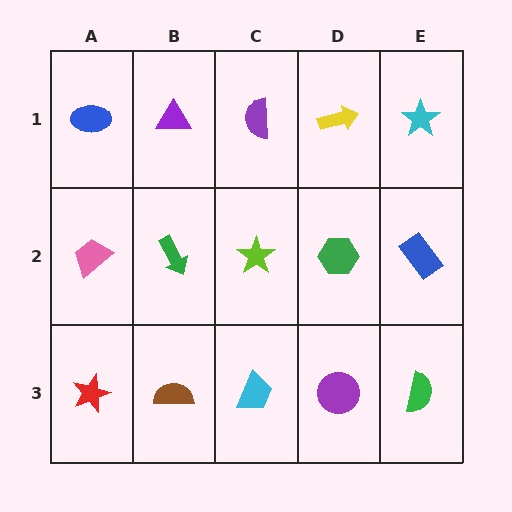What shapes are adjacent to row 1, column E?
A blue rectangle (row 2, column E), a yellow arrow (row 1, column D).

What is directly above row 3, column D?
A green hexagon.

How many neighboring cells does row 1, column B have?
3.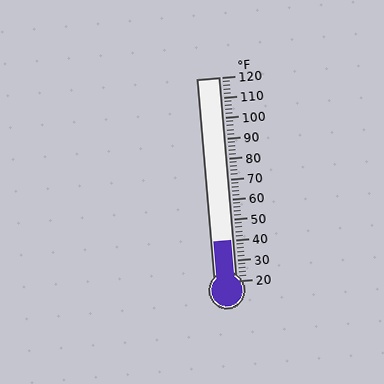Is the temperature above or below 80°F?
The temperature is below 80°F.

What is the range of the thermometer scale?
The thermometer scale ranges from 20°F to 120°F.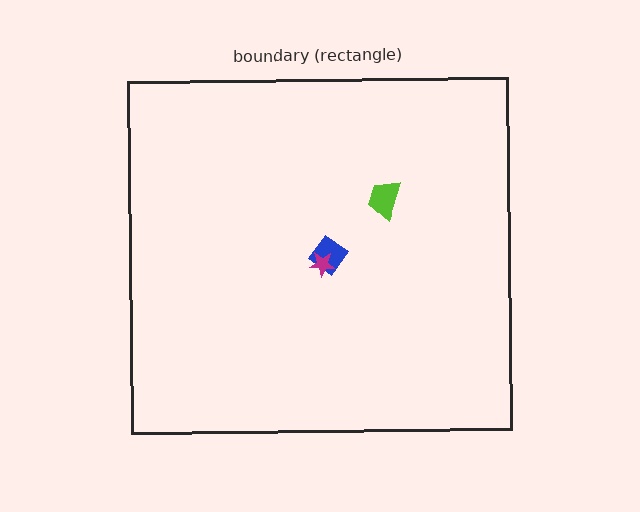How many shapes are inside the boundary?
3 inside, 0 outside.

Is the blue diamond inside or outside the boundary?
Inside.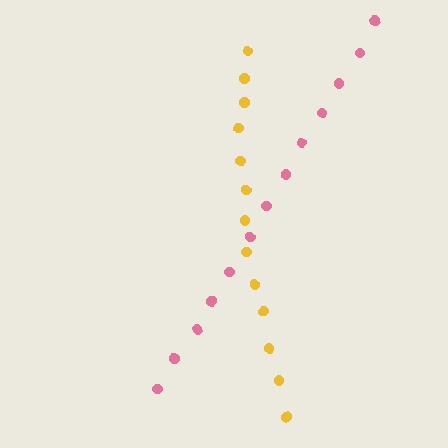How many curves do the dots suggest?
There are 2 distinct paths.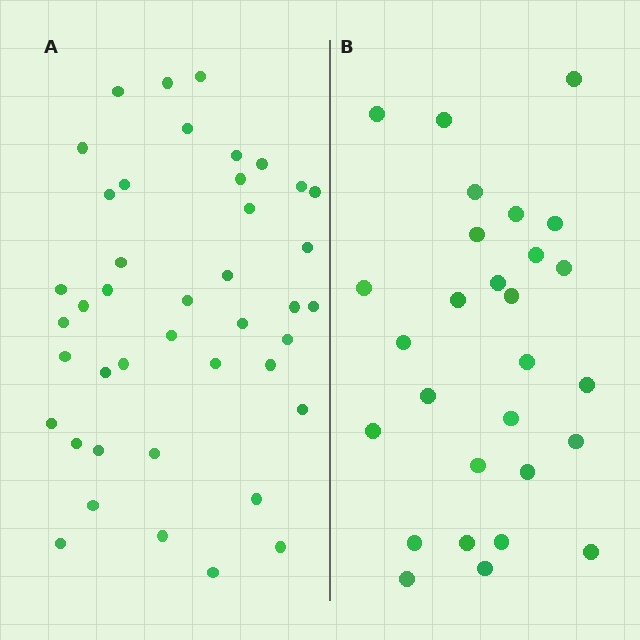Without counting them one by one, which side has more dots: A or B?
Region A (the left region) has more dots.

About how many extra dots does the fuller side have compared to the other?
Region A has approximately 15 more dots than region B.